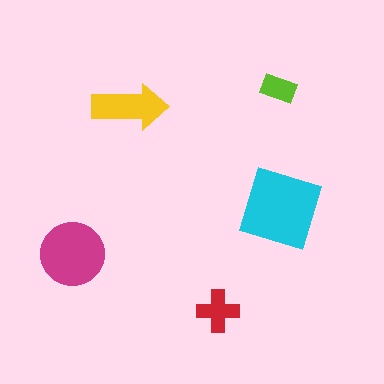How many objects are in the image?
There are 5 objects in the image.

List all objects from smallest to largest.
The lime rectangle, the red cross, the yellow arrow, the magenta circle, the cyan diamond.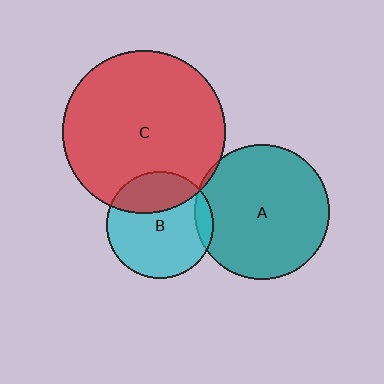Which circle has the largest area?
Circle C (red).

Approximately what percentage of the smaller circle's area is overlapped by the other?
Approximately 30%.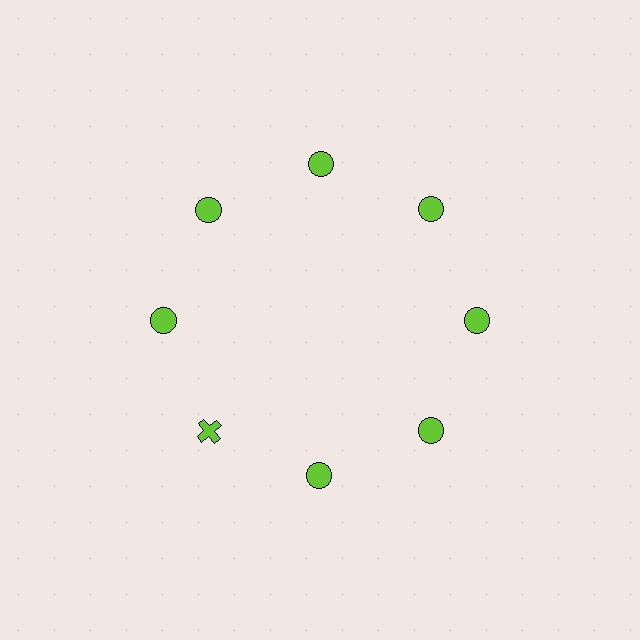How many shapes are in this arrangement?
There are 8 shapes arranged in a ring pattern.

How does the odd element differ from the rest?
It has a different shape: cross instead of circle.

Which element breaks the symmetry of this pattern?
The lime cross at roughly the 8 o'clock position breaks the symmetry. All other shapes are lime circles.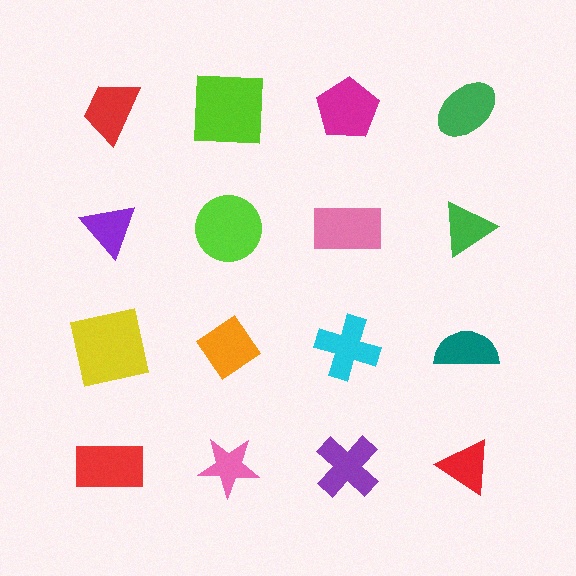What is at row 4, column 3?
A purple cross.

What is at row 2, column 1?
A purple triangle.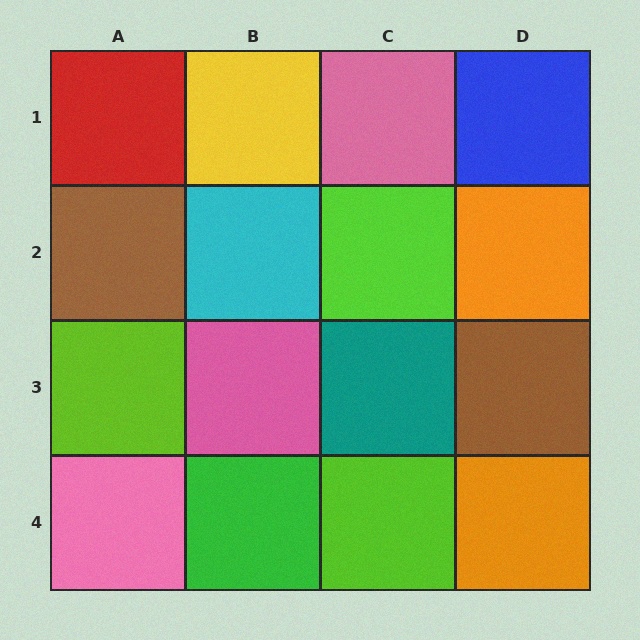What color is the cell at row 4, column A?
Pink.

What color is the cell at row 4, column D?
Orange.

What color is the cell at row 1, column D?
Blue.